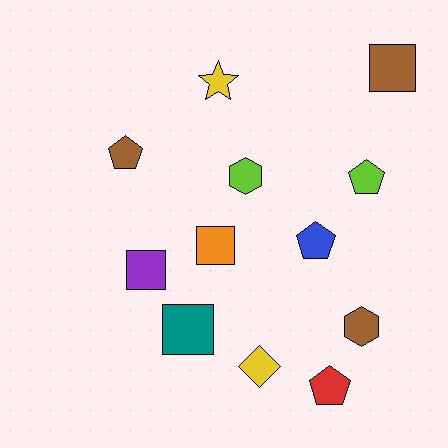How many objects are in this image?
There are 12 objects.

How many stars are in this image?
There is 1 star.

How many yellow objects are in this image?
There are 2 yellow objects.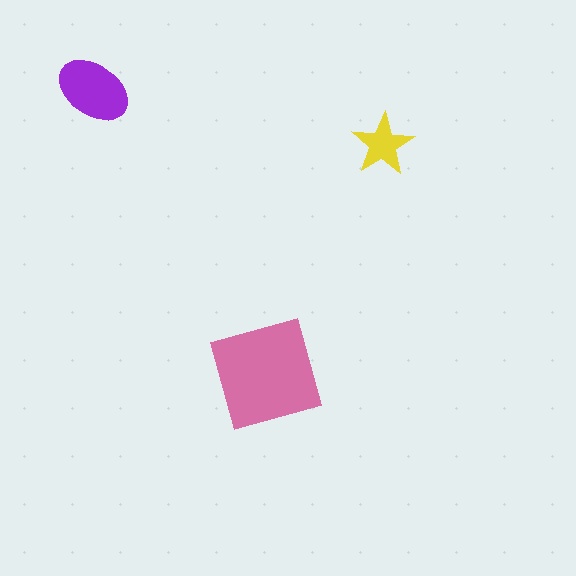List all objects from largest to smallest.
The pink diamond, the purple ellipse, the yellow star.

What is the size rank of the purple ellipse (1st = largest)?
2nd.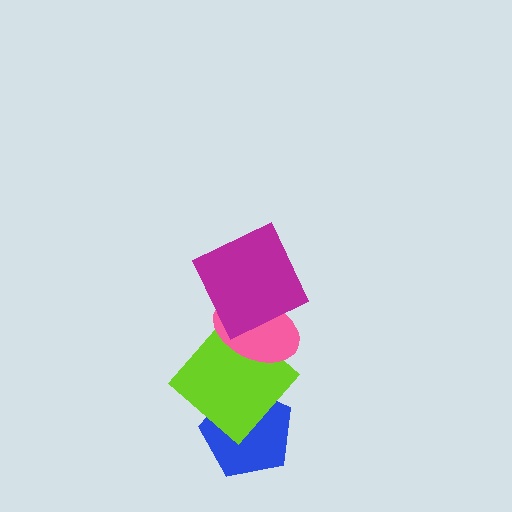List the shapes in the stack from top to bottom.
From top to bottom: the magenta square, the pink ellipse, the lime diamond, the blue pentagon.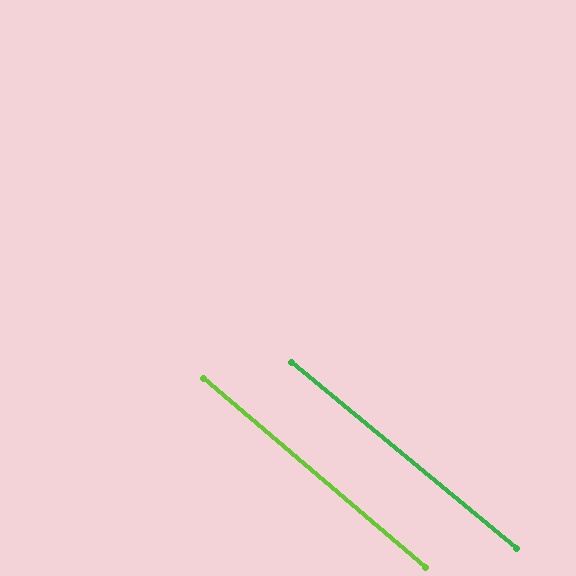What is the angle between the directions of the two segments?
Approximately 1 degree.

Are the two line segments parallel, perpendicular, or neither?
Parallel — their directions differ by only 0.8°.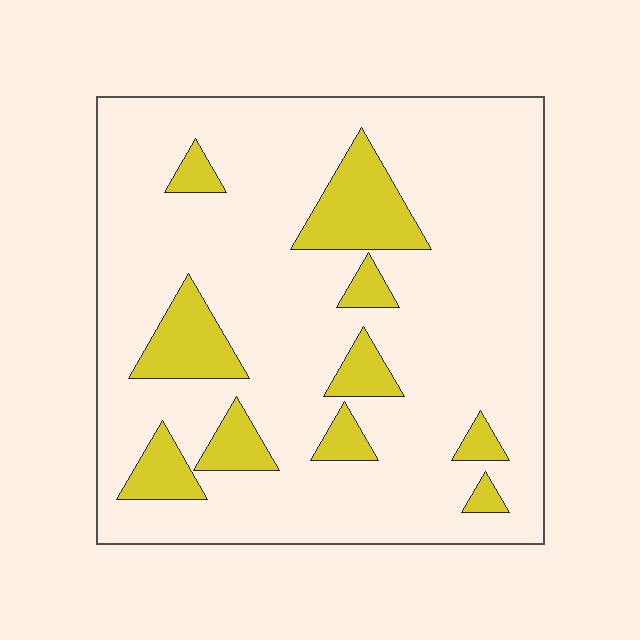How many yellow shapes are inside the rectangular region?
10.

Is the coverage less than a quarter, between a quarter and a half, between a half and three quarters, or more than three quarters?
Less than a quarter.